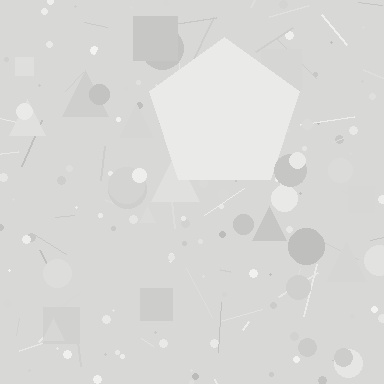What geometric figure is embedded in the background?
A pentagon is embedded in the background.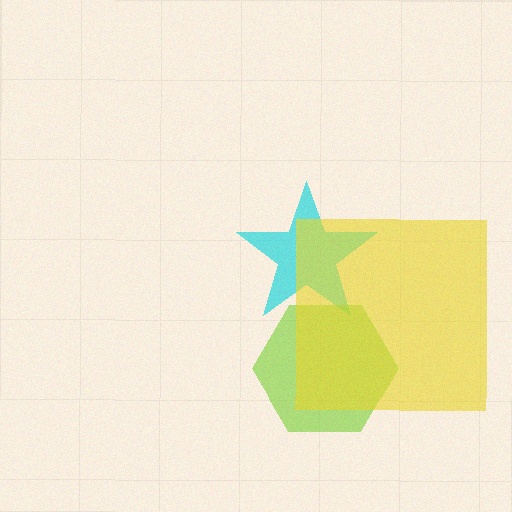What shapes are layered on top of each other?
The layered shapes are: a cyan star, a lime hexagon, a yellow square.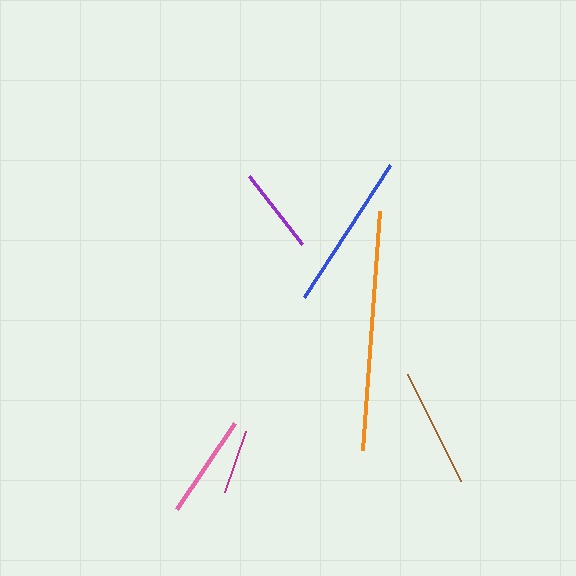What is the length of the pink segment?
The pink segment is approximately 104 pixels long.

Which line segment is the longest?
The orange line is the longest at approximately 240 pixels.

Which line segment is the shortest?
The magenta line is the shortest at approximately 65 pixels.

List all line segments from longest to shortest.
From longest to shortest: orange, blue, brown, pink, purple, magenta.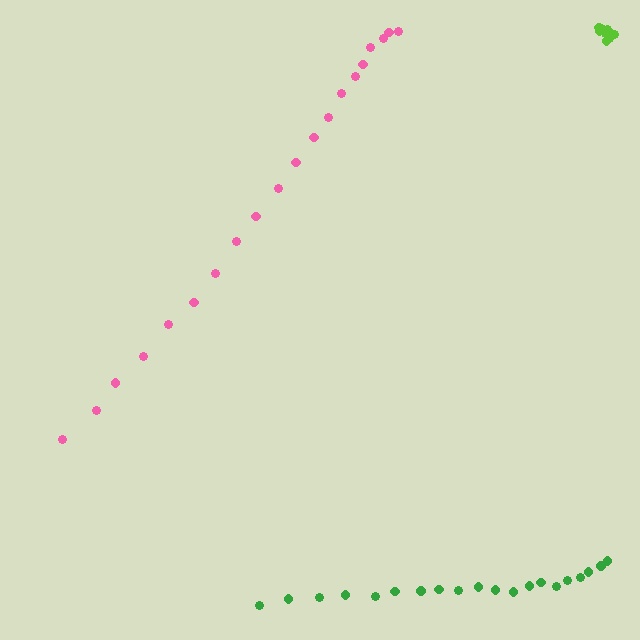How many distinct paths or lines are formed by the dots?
There are 3 distinct paths.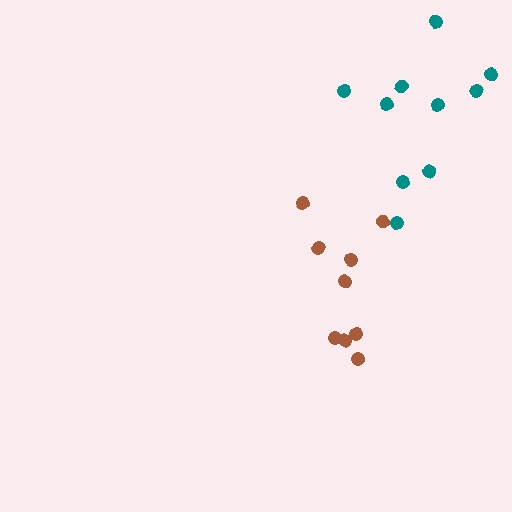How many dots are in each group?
Group 1: 10 dots, Group 2: 9 dots (19 total).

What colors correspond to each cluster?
The clusters are colored: teal, brown.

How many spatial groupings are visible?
There are 2 spatial groupings.